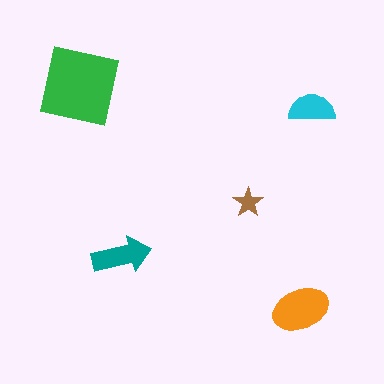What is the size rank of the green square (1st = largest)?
1st.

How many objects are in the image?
There are 5 objects in the image.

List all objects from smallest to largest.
The brown star, the cyan semicircle, the teal arrow, the orange ellipse, the green square.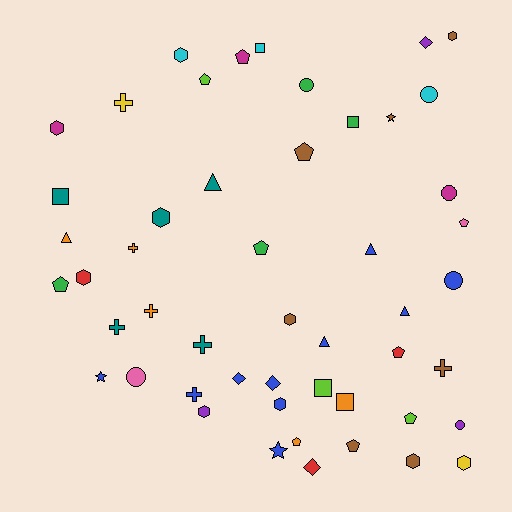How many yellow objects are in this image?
There are 2 yellow objects.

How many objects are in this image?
There are 50 objects.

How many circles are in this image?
There are 6 circles.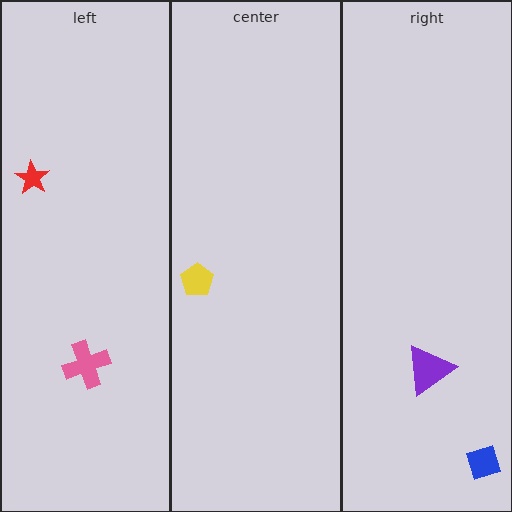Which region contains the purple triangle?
The right region.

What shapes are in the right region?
The blue diamond, the purple triangle.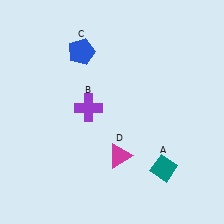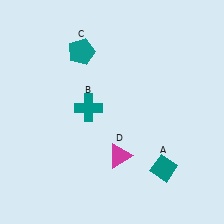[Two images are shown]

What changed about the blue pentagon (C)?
In Image 1, C is blue. In Image 2, it changed to teal.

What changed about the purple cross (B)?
In Image 1, B is purple. In Image 2, it changed to teal.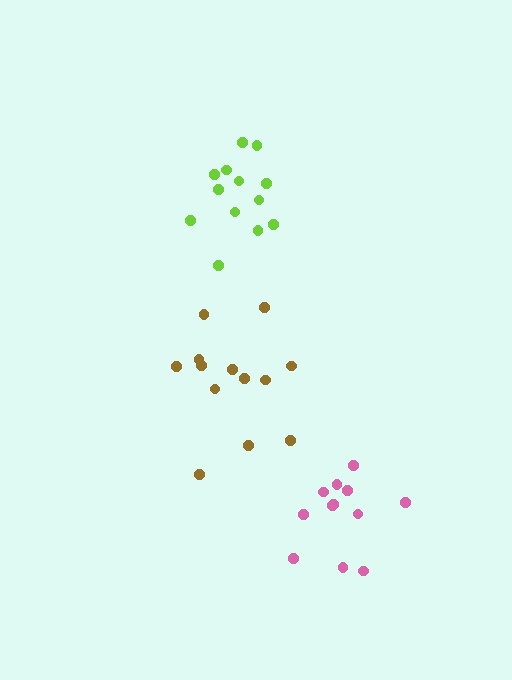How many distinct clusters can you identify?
There are 3 distinct clusters.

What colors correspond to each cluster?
The clusters are colored: pink, brown, lime.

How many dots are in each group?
Group 1: 12 dots, Group 2: 13 dots, Group 3: 13 dots (38 total).